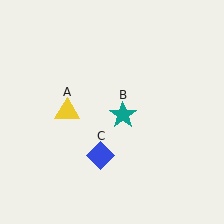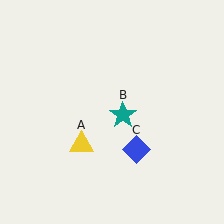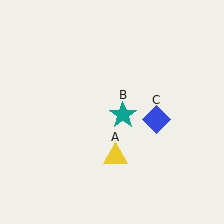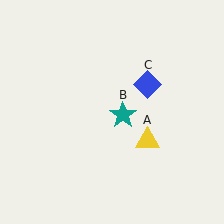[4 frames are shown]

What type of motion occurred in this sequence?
The yellow triangle (object A), blue diamond (object C) rotated counterclockwise around the center of the scene.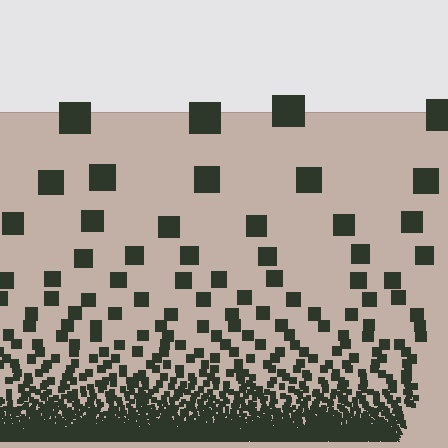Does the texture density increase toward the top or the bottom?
Density increases toward the bottom.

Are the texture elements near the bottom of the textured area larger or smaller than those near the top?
Smaller. The gradient is inverted — elements near the bottom are smaller and denser.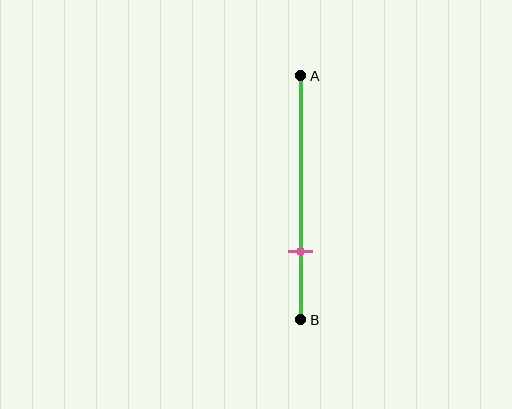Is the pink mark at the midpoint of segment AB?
No, the mark is at about 70% from A, not at the 50% midpoint.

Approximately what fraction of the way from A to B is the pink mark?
The pink mark is approximately 70% of the way from A to B.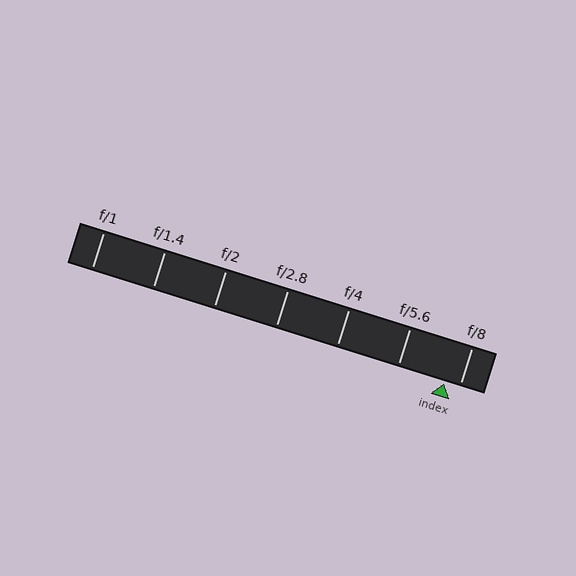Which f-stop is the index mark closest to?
The index mark is closest to f/8.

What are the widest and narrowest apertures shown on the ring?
The widest aperture shown is f/1 and the narrowest is f/8.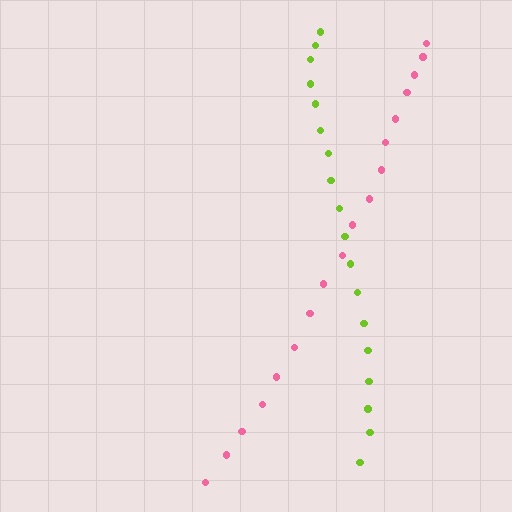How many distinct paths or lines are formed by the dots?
There are 2 distinct paths.